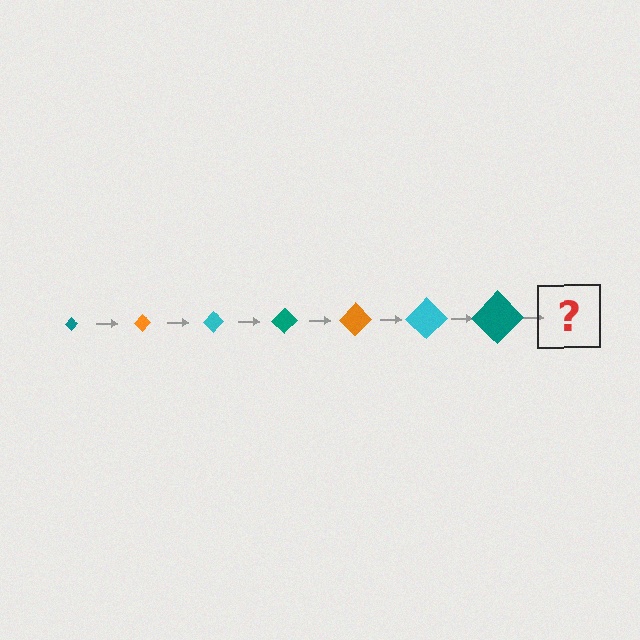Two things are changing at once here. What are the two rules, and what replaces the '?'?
The two rules are that the diamond grows larger each step and the color cycles through teal, orange, and cyan. The '?' should be an orange diamond, larger than the previous one.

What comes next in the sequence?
The next element should be an orange diamond, larger than the previous one.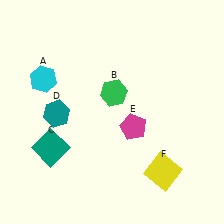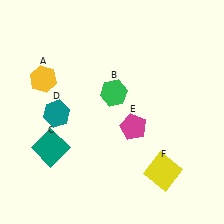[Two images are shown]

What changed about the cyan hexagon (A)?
In Image 1, A is cyan. In Image 2, it changed to yellow.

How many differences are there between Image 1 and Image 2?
There is 1 difference between the two images.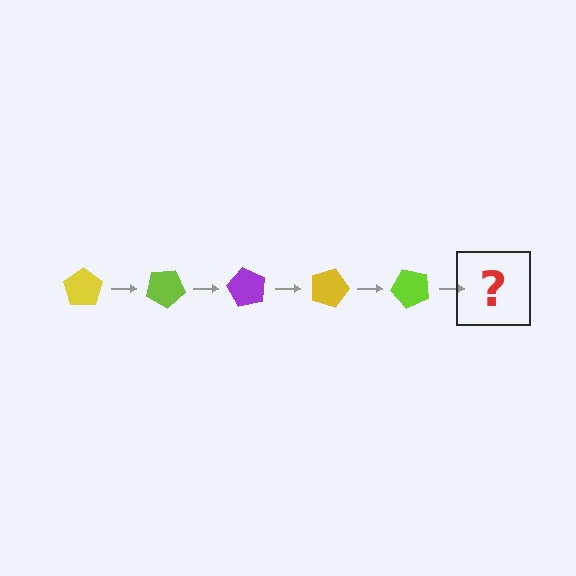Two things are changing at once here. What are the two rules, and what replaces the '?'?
The two rules are that it rotates 30 degrees each step and the color cycles through yellow, lime, and purple. The '?' should be a purple pentagon, rotated 150 degrees from the start.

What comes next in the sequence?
The next element should be a purple pentagon, rotated 150 degrees from the start.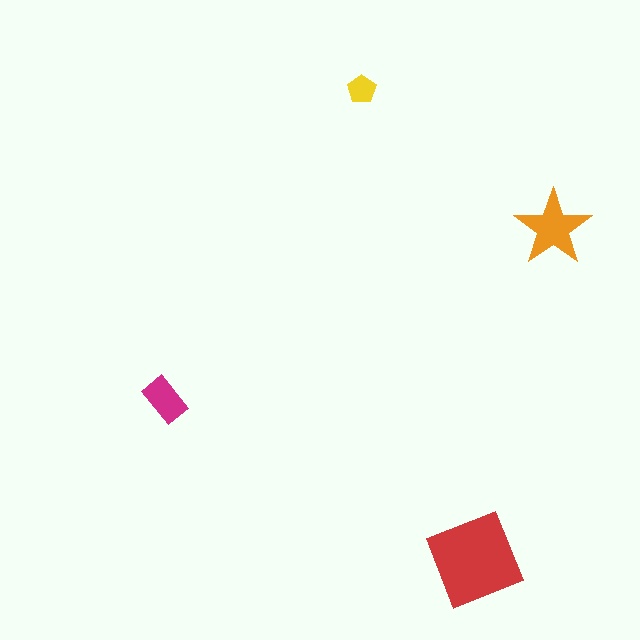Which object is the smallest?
The yellow pentagon.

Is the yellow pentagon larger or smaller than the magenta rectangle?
Smaller.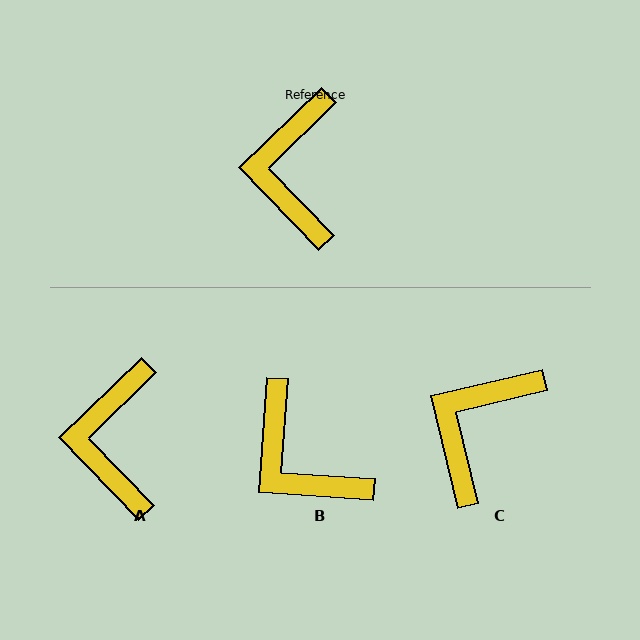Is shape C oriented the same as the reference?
No, it is off by about 31 degrees.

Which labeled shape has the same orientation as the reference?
A.